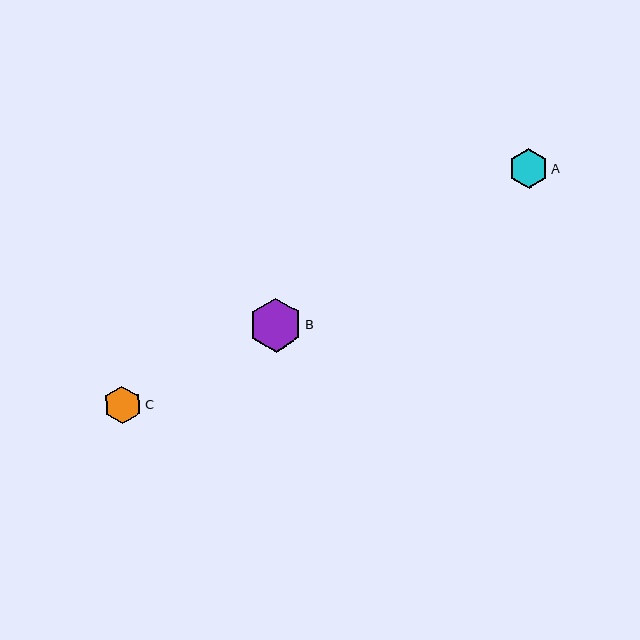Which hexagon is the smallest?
Hexagon C is the smallest with a size of approximately 37 pixels.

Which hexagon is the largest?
Hexagon B is the largest with a size of approximately 54 pixels.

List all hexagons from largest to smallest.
From largest to smallest: B, A, C.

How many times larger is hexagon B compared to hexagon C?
Hexagon B is approximately 1.4 times the size of hexagon C.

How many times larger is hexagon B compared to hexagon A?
Hexagon B is approximately 1.4 times the size of hexagon A.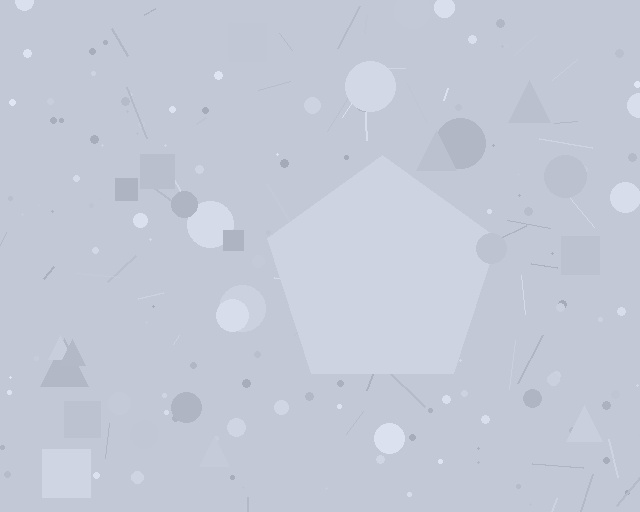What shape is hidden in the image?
A pentagon is hidden in the image.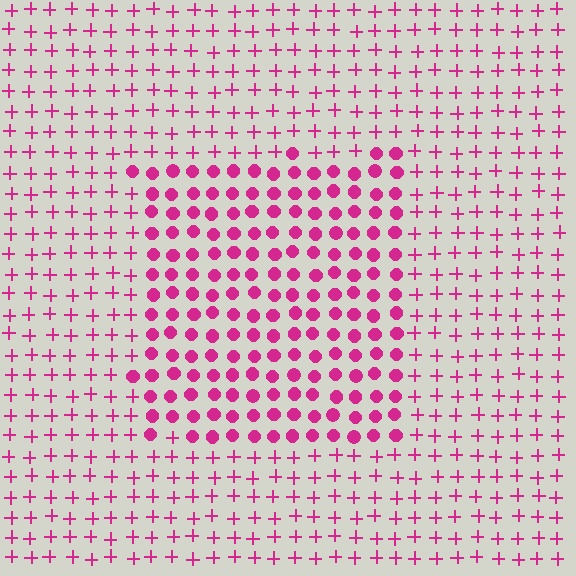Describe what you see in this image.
The image is filled with small magenta elements arranged in a uniform grid. A rectangle-shaped region contains circles, while the surrounding area contains plus signs. The boundary is defined purely by the change in element shape.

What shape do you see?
I see a rectangle.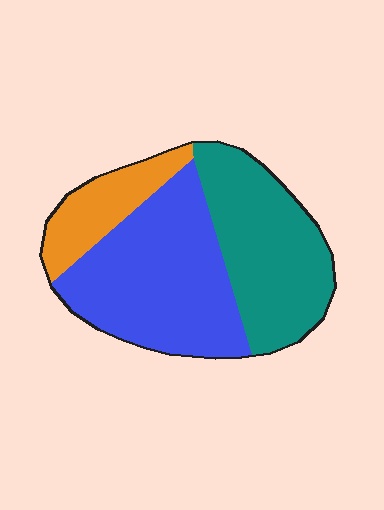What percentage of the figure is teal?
Teal covers 38% of the figure.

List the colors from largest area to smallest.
From largest to smallest: blue, teal, orange.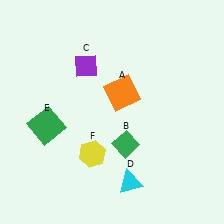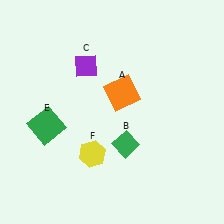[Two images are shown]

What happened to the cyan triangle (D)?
The cyan triangle (D) was removed in Image 2. It was in the bottom-right area of Image 1.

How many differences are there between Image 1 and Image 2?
There is 1 difference between the two images.